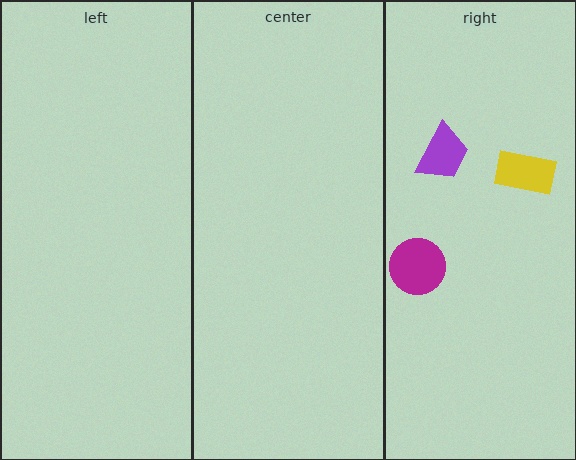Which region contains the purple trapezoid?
The right region.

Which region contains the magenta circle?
The right region.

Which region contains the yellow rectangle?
The right region.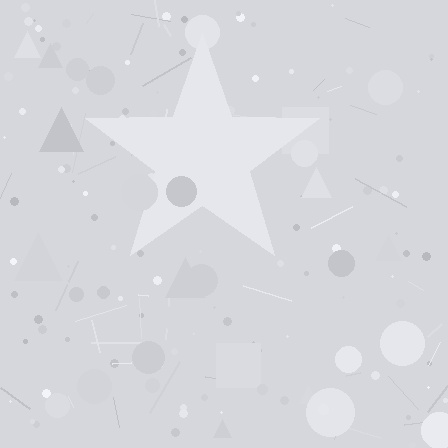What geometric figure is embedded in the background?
A star is embedded in the background.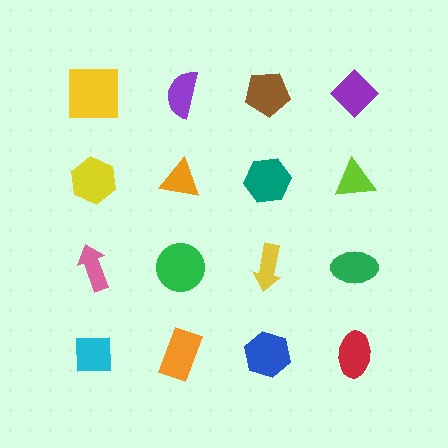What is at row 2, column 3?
A teal hexagon.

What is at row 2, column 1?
A yellow hexagon.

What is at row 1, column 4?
A purple diamond.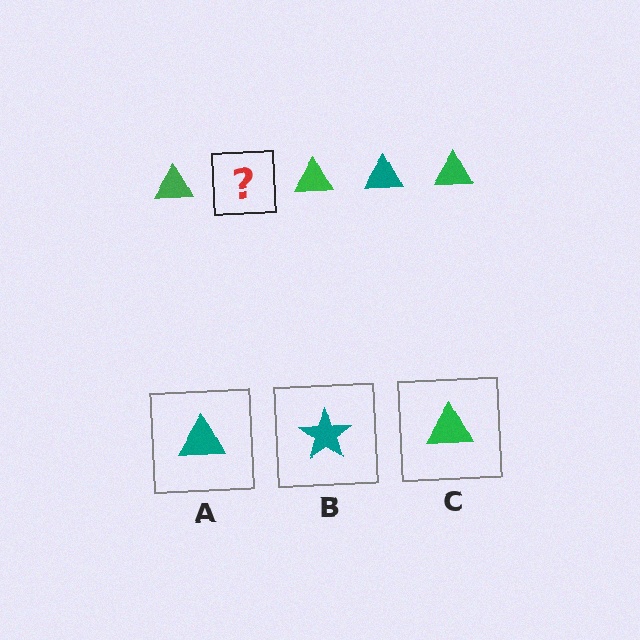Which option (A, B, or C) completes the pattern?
A.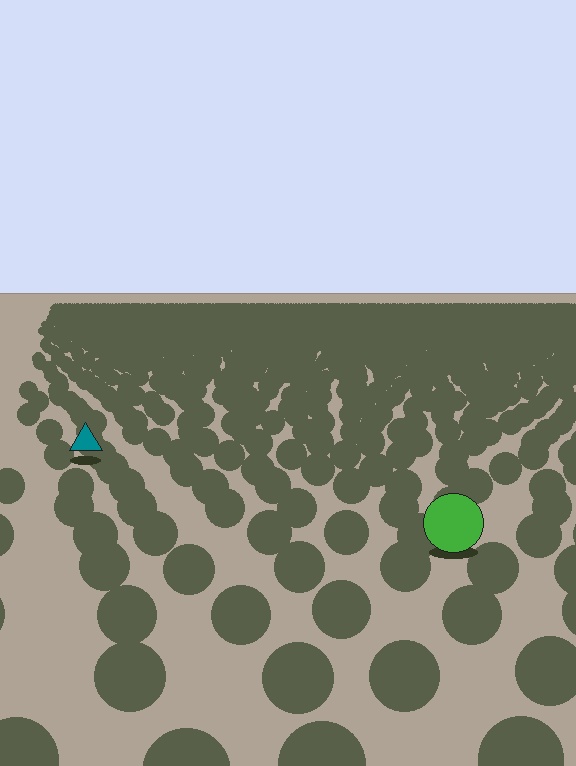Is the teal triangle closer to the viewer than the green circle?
No. The green circle is closer — you can tell from the texture gradient: the ground texture is coarser near it.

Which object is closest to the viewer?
The green circle is closest. The texture marks near it are larger and more spread out.